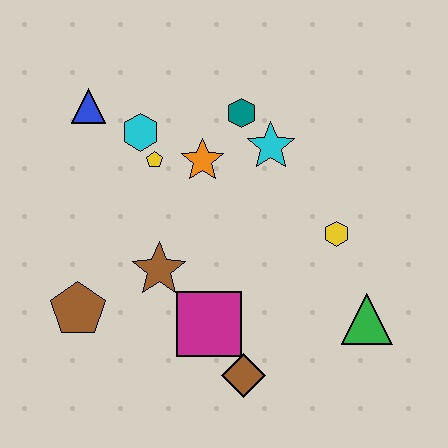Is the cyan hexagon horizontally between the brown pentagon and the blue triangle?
No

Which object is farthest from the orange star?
The green triangle is farthest from the orange star.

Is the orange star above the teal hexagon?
No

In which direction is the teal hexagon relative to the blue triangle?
The teal hexagon is to the right of the blue triangle.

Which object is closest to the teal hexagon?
The cyan star is closest to the teal hexagon.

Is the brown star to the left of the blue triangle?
No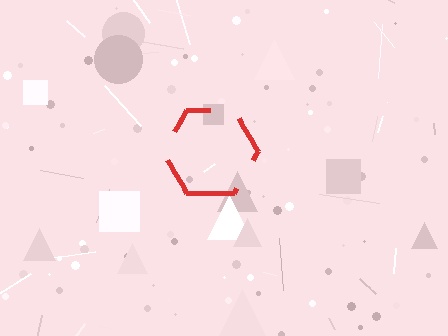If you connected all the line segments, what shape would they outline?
They would outline a hexagon.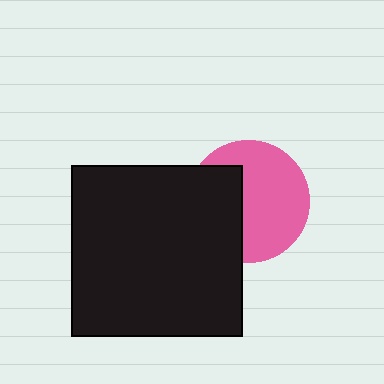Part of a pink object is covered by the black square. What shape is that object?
It is a circle.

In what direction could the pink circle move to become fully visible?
The pink circle could move right. That would shift it out from behind the black square entirely.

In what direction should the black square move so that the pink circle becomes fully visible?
The black square should move left. That is the shortest direction to clear the overlap and leave the pink circle fully visible.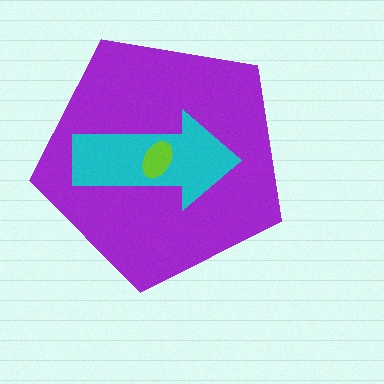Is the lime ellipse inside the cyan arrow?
Yes.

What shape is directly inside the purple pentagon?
The cyan arrow.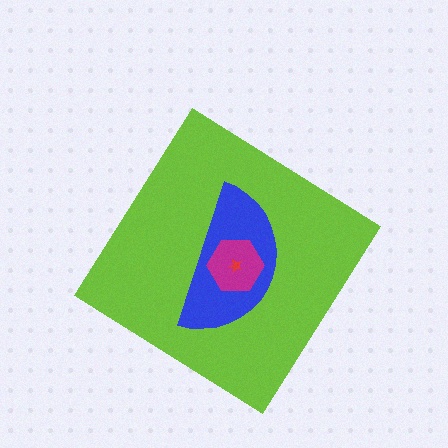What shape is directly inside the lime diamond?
The blue semicircle.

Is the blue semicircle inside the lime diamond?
Yes.